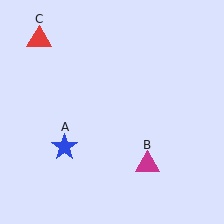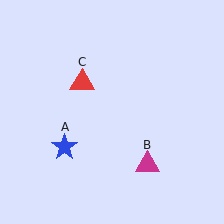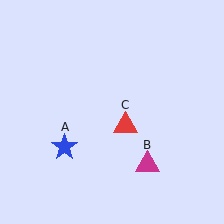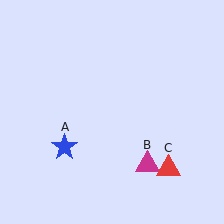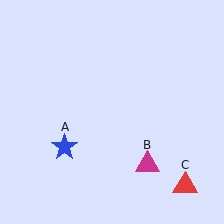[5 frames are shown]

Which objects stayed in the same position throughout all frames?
Blue star (object A) and magenta triangle (object B) remained stationary.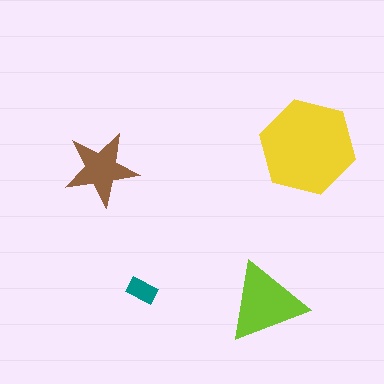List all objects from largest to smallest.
The yellow hexagon, the lime triangle, the brown star, the teal rectangle.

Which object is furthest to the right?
The yellow hexagon is rightmost.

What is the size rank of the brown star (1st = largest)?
3rd.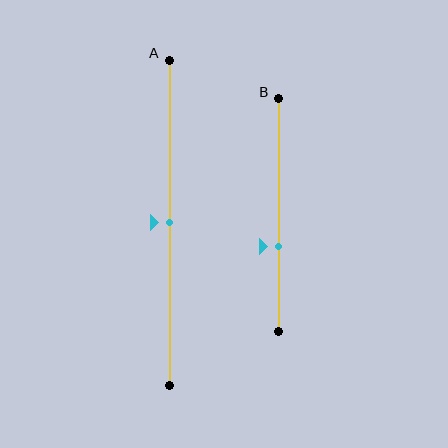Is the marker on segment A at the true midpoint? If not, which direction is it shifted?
Yes, the marker on segment A is at the true midpoint.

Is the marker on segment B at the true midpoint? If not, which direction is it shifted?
No, the marker on segment B is shifted downward by about 14% of the segment length.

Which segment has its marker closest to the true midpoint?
Segment A has its marker closest to the true midpoint.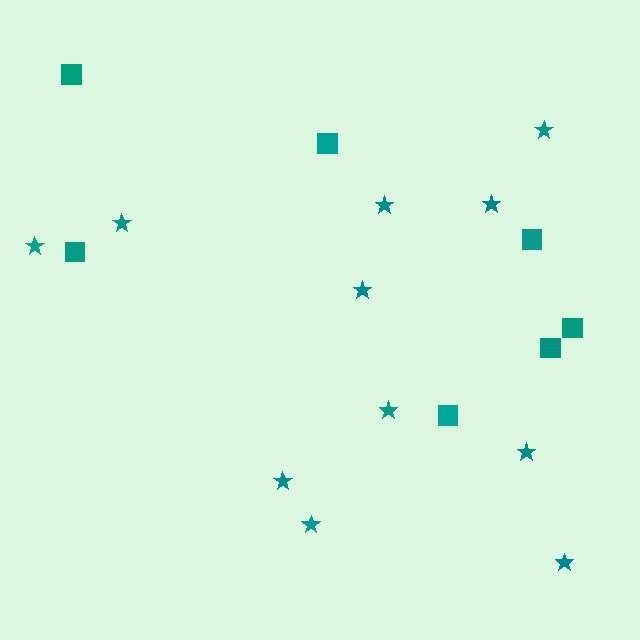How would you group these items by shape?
There are 2 groups: one group of stars (11) and one group of squares (7).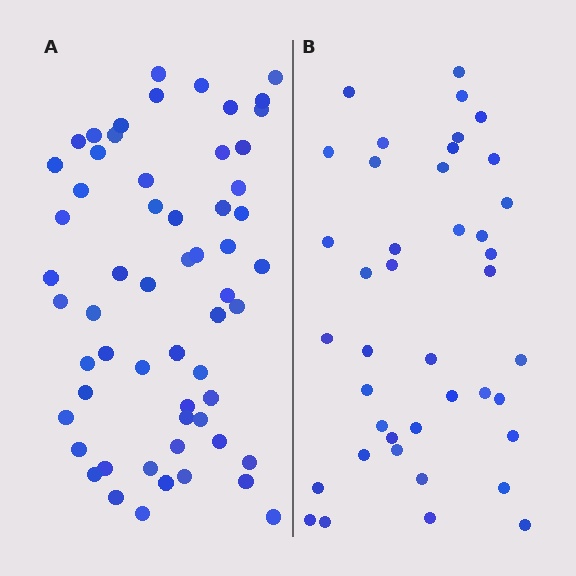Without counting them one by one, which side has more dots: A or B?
Region A (the left region) has more dots.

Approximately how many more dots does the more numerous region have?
Region A has approximately 20 more dots than region B.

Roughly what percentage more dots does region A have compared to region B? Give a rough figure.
About 45% more.